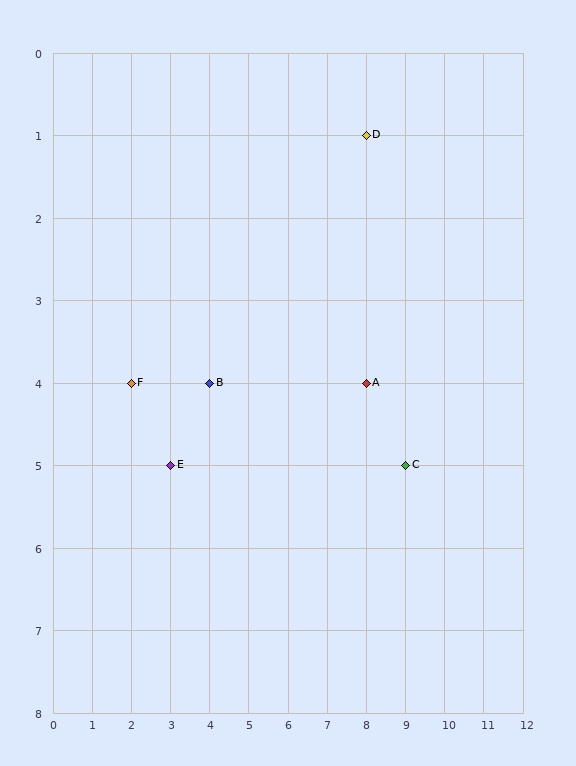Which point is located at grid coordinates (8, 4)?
Point A is at (8, 4).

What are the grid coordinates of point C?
Point C is at grid coordinates (9, 5).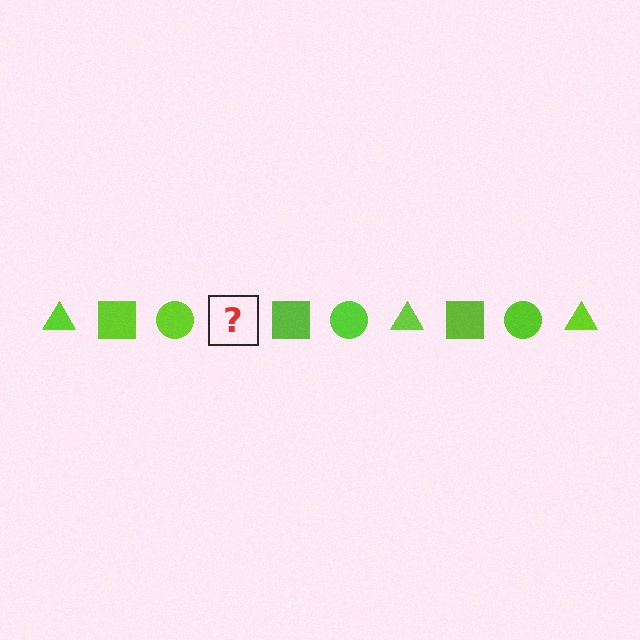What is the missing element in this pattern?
The missing element is a lime triangle.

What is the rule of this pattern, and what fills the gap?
The rule is that the pattern cycles through triangle, square, circle shapes in lime. The gap should be filled with a lime triangle.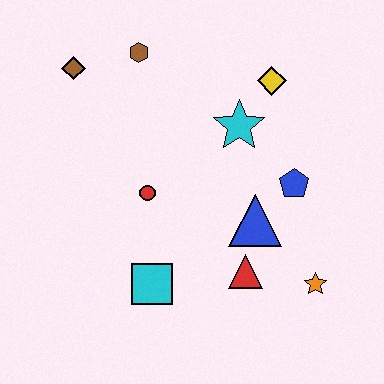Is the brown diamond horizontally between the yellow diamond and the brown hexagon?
No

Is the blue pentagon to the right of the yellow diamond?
Yes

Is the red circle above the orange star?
Yes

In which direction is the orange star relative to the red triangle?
The orange star is to the right of the red triangle.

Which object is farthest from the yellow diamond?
The cyan square is farthest from the yellow diamond.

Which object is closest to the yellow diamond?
The cyan star is closest to the yellow diamond.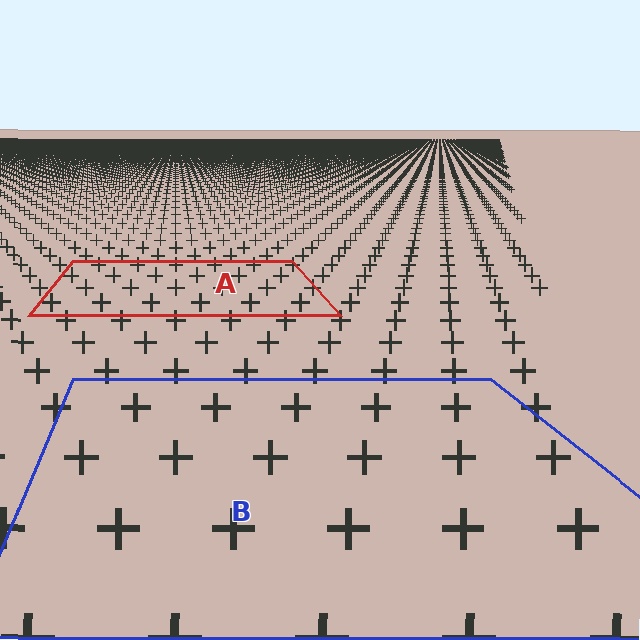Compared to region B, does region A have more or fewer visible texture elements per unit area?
Region A has more texture elements per unit area — they are packed more densely because it is farther away.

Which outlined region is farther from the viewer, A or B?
Region A is farther from the viewer — the texture elements inside it appear smaller and more densely packed.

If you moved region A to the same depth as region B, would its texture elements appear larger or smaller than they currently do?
They would appear larger. At a closer depth, the same texture elements are projected at a bigger on-screen size.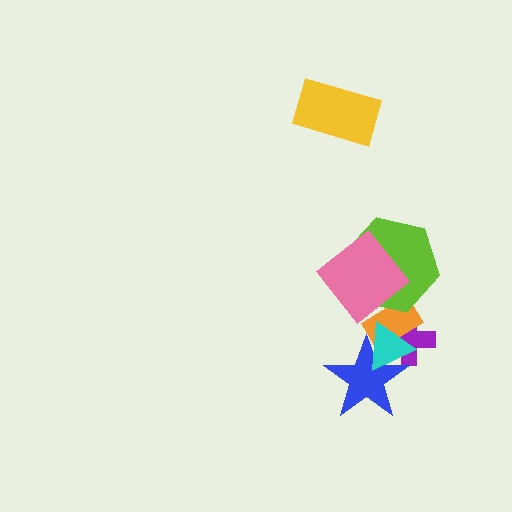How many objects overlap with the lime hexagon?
2 objects overlap with the lime hexagon.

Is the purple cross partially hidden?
Yes, it is partially covered by another shape.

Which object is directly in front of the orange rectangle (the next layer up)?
The blue star is directly in front of the orange rectangle.